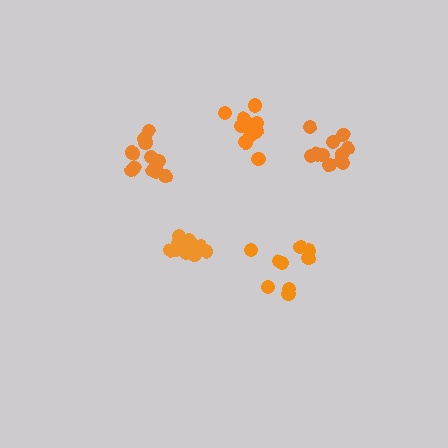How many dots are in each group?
Group 1: 13 dots, Group 2: 11 dots, Group 3: 11 dots, Group 4: 11 dots, Group 5: 9 dots (55 total).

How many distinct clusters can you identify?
There are 5 distinct clusters.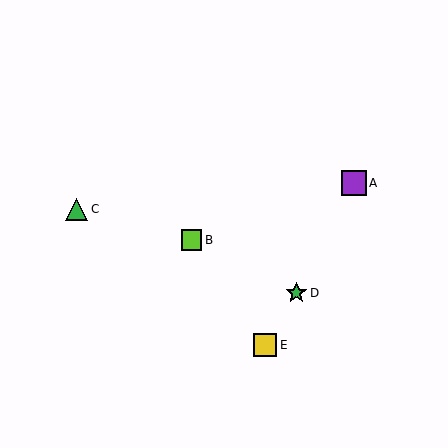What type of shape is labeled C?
Shape C is a green triangle.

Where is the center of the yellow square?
The center of the yellow square is at (265, 345).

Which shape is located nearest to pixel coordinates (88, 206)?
The green triangle (labeled C) at (77, 209) is nearest to that location.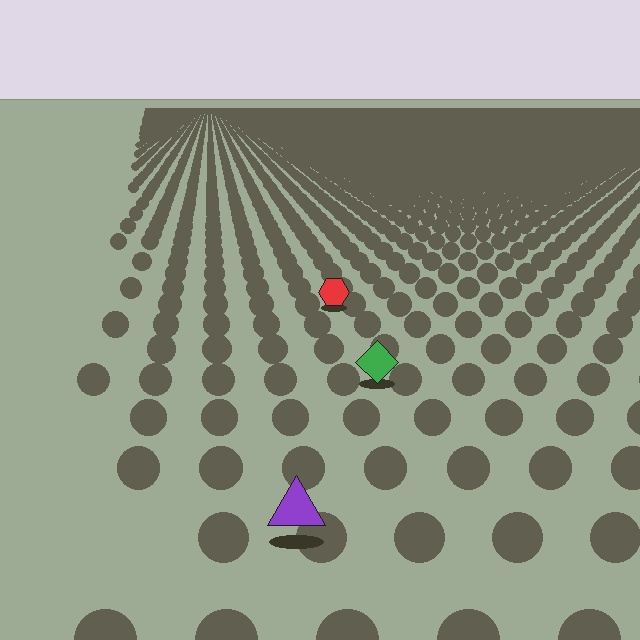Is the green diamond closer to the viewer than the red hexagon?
Yes. The green diamond is closer — you can tell from the texture gradient: the ground texture is coarser near it.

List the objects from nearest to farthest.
From nearest to farthest: the purple triangle, the green diamond, the red hexagon.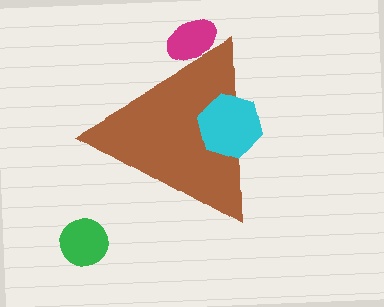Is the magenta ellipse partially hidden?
Yes, the magenta ellipse is partially hidden behind the brown triangle.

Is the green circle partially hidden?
No, the green circle is fully visible.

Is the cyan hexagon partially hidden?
No, the cyan hexagon is fully visible.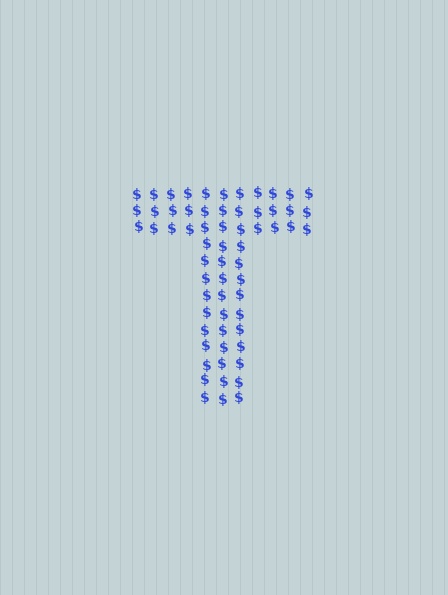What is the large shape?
The large shape is the letter T.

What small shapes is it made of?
It is made of small dollar signs.